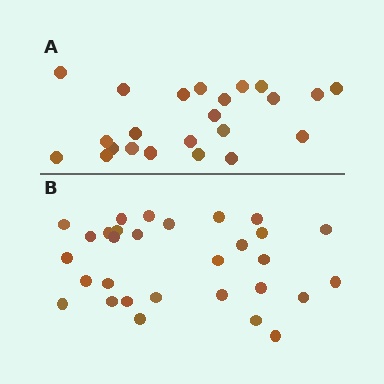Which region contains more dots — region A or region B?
Region B (the bottom region) has more dots.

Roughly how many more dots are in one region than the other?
Region B has roughly 8 or so more dots than region A.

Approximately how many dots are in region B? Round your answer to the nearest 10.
About 30 dots.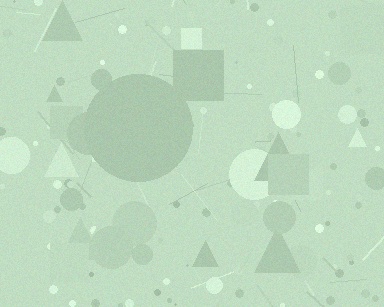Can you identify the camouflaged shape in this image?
The camouflaged shape is a circle.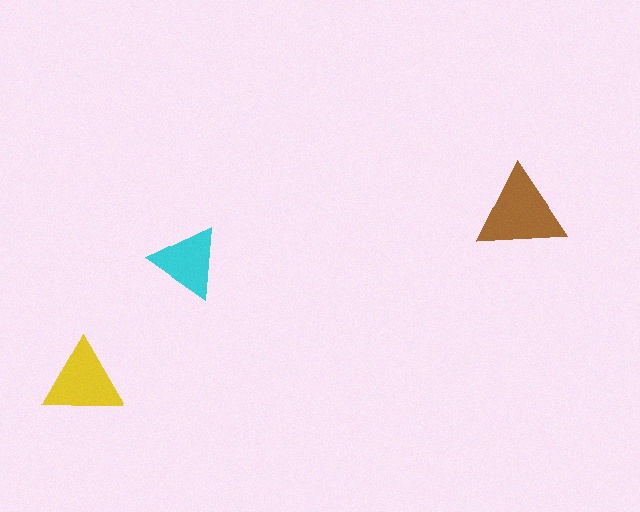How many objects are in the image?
There are 3 objects in the image.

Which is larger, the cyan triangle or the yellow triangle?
The yellow one.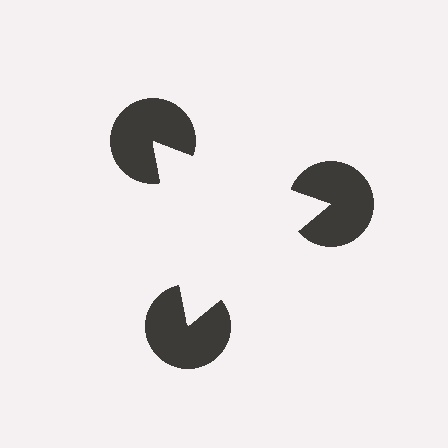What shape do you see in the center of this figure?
An illusory triangle — its edges are inferred from the aligned wedge cuts in the pac-man discs, not physically drawn.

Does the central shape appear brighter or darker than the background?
It typically appears slightly brighter than the background, even though no actual brightness change is drawn.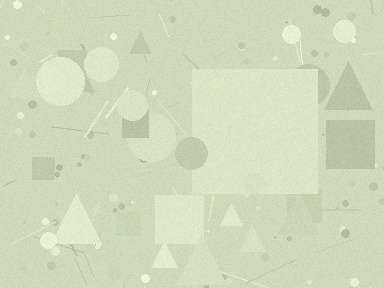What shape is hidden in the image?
A square is hidden in the image.